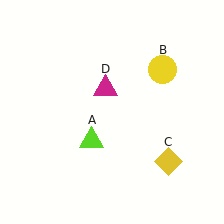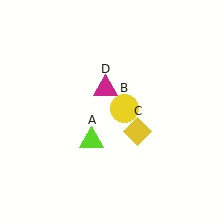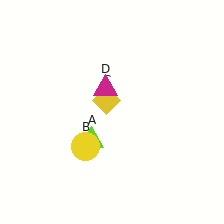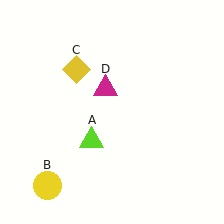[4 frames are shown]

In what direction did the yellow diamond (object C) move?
The yellow diamond (object C) moved up and to the left.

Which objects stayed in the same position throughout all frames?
Lime triangle (object A) and magenta triangle (object D) remained stationary.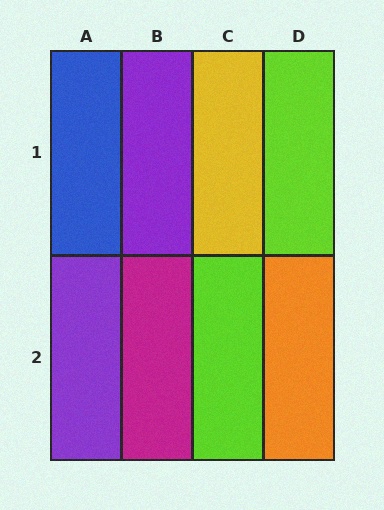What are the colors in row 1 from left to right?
Blue, purple, yellow, lime.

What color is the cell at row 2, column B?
Magenta.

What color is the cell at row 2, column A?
Purple.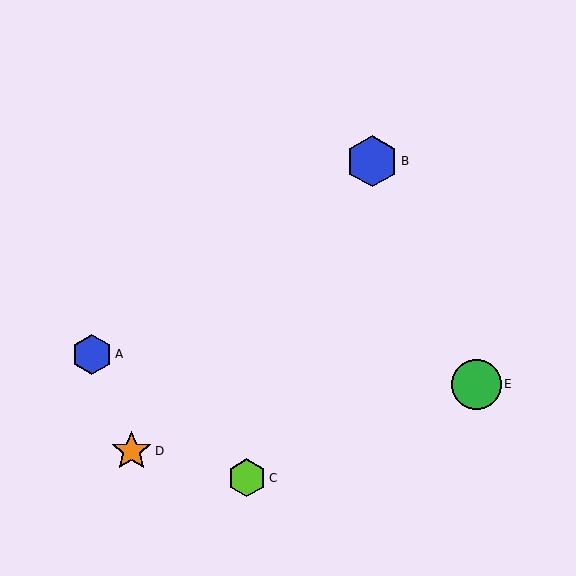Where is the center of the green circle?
The center of the green circle is at (477, 384).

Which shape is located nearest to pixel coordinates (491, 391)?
The green circle (labeled E) at (477, 384) is nearest to that location.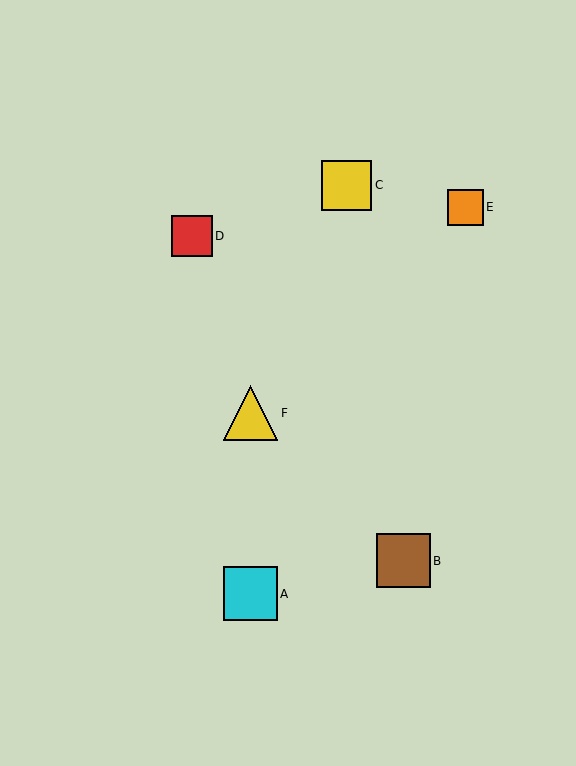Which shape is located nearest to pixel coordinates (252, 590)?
The cyan square (labeled A) at (250, 594) is nearest to that location.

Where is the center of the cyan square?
The center of the cyan square is at (250, 594).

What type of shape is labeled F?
Shape F is a yellow triangle.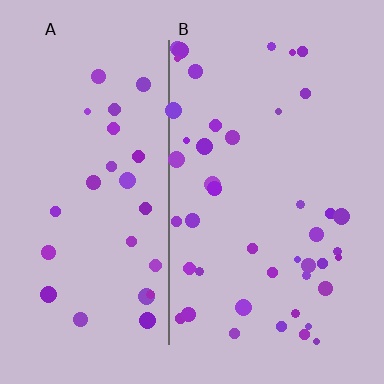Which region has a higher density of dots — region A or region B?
B (the right).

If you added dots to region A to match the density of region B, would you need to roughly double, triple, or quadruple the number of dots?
Approximately double.